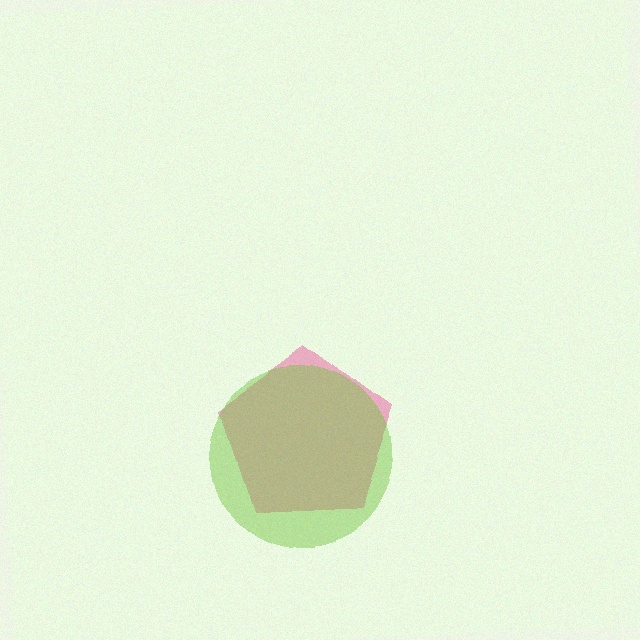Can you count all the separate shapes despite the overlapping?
Yes, there are 2 separate shapes.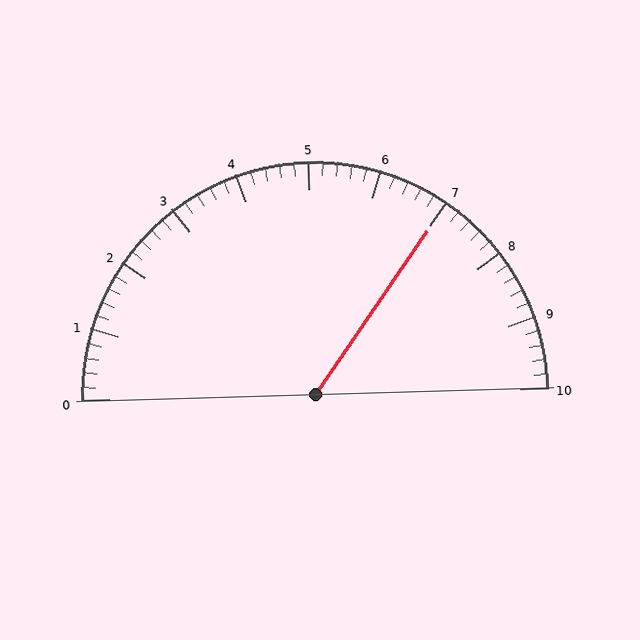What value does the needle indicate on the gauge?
The needle indicates approximately 7.0.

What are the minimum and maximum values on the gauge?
The gauge ranges from 0 to 10.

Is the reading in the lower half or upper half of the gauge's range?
The reading is in the upper half of the range (0 to 10).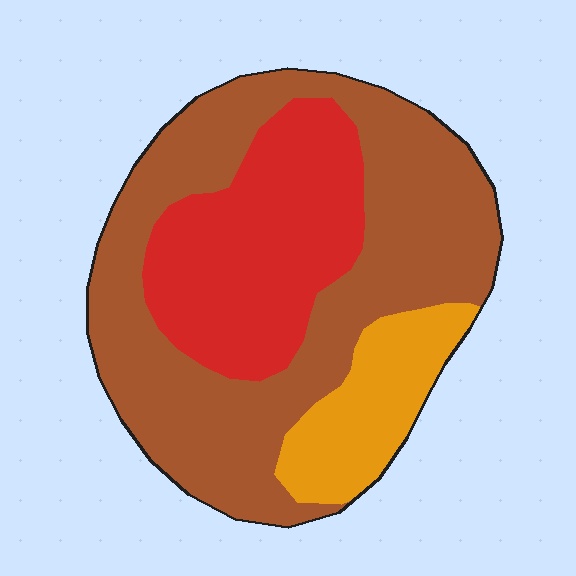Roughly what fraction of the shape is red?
Red takes up about one third (1/3) of the shape.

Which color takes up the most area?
Brown, at roughly 55%.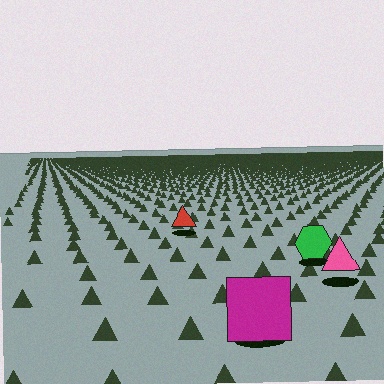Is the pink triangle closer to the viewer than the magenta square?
No. The magenta square is closer — you can tell from the texture gradient: the ground texture is coarser near it.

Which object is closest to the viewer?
The magenta square is closest. The texture marks near it are larger and more spread out.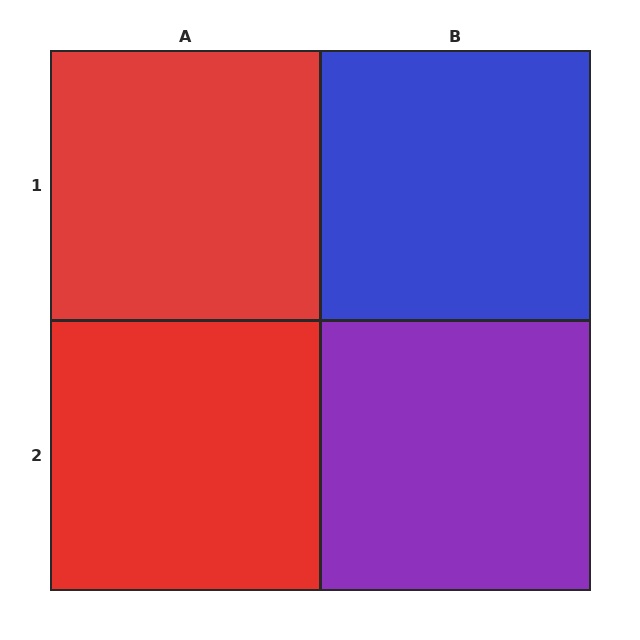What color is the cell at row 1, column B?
Blue.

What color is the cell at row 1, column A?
Red.